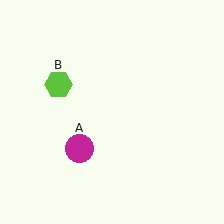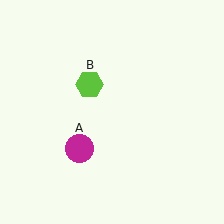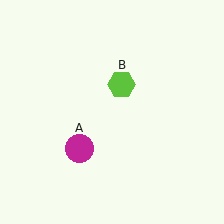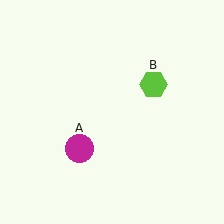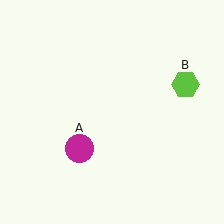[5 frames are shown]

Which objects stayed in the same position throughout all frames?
Magenta circle (object A) remained stationary.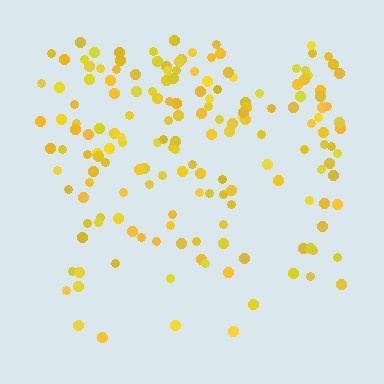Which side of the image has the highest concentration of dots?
The top.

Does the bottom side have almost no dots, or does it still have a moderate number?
Still a moderate number, just noticeably fewer than the top.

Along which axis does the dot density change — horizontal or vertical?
Vertical.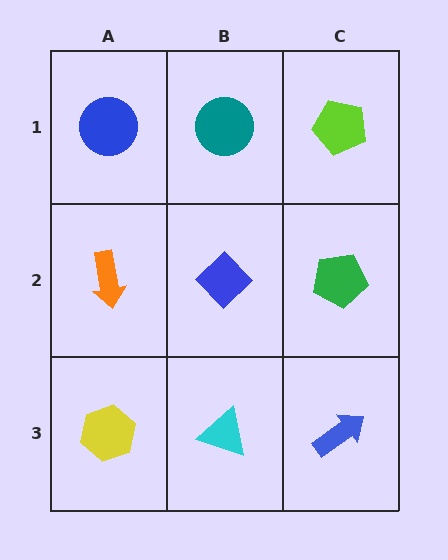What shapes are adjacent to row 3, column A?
An orange arrow (row 2, column A), a cyan triangle (row 3, column B).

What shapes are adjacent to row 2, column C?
A lime pentagon (row 1, column C), a blue arrow (row 3, column C), a blue diamond (row 2, column B).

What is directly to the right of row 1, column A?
A teal circle.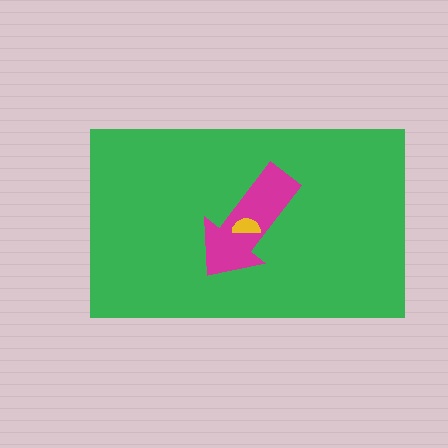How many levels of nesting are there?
3.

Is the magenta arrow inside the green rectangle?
Yes.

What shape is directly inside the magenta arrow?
The yellow semicircle.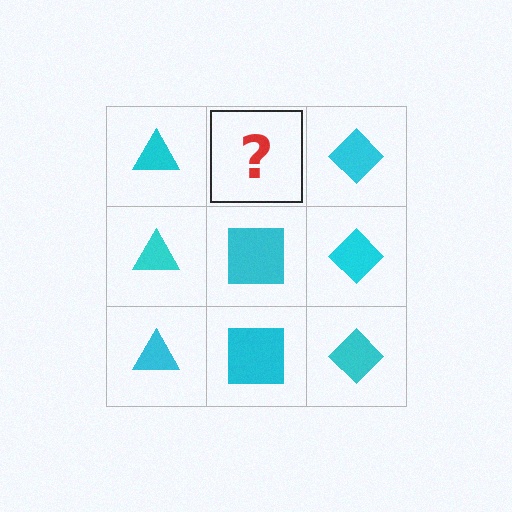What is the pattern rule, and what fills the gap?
The rule is that each column has a consistent shape. The gap should be filled with a cyan square.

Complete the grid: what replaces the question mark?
The question mark should be replaced with a cyan square.